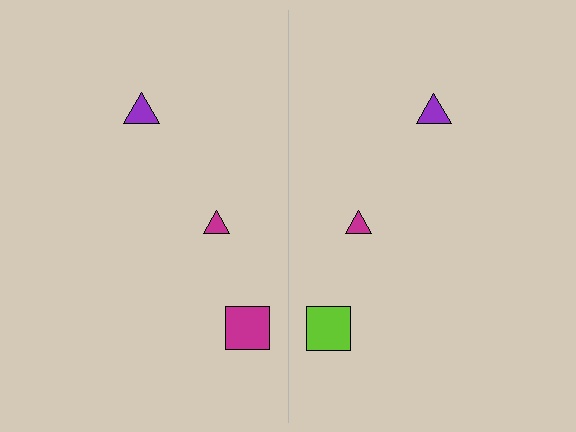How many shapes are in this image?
There are 6 shapes in this image.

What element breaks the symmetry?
The lime square on the right side breaks the symmetry — its mirror counterpart is magenta.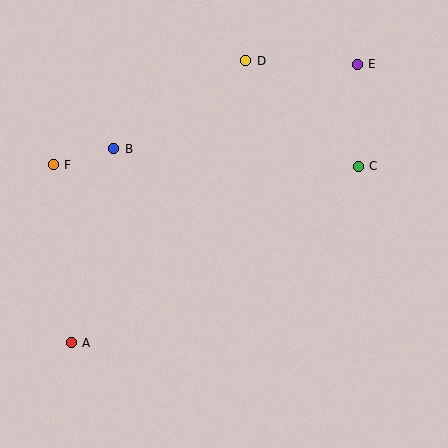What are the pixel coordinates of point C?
Point C is at (358, 166).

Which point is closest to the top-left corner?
Point F is closest to the top-left corner.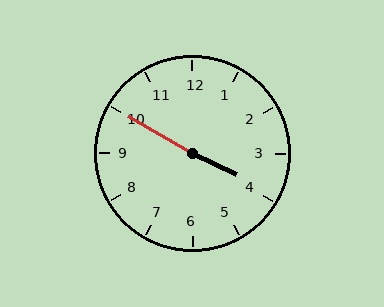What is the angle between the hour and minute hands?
Approximately 175 degrees.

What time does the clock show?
3:50.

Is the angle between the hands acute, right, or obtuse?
It is obtuse.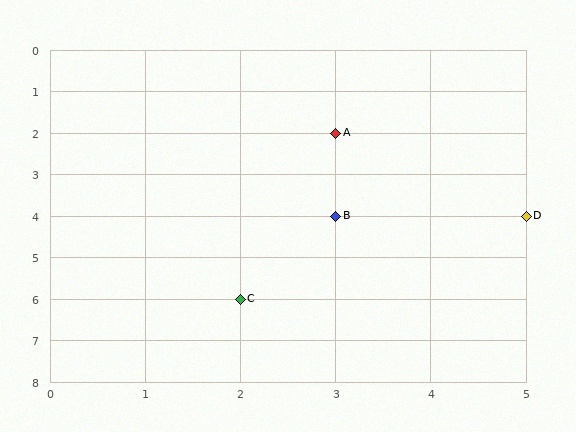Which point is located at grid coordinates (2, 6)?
Point C is at (2, 6).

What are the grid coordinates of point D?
Point D is at grid coordinates (5, 4).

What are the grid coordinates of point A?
Point A is at grid coordinates (3, 2).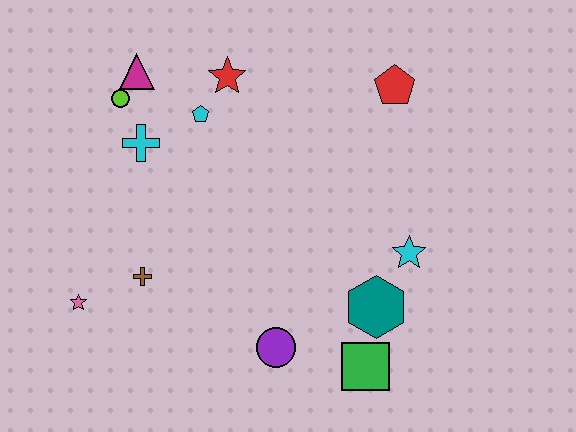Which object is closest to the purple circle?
The green square is closest to the purple circle.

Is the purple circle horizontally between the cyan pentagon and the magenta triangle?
No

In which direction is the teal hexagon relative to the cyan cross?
The teal hexagon is to the right of the cyan cross.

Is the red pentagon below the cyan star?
No